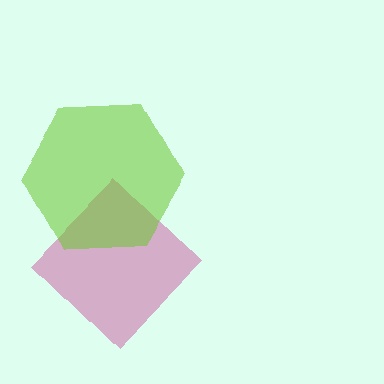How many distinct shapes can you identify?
There are 2 distinct shapes: a magenta diamond, a lime hexagon.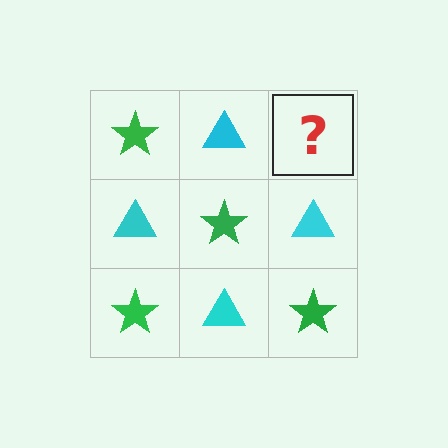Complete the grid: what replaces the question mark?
The question mark should be replaced with a green star.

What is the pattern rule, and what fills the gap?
The rule is that it alternates green star and cyan triangle in a checkerboard pattern. The gap should be filled with a green star.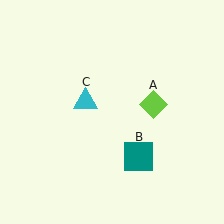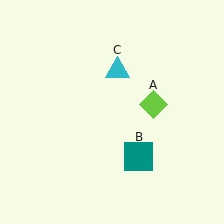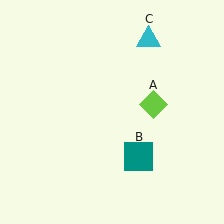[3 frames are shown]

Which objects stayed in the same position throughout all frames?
Lime diamond (object A) and teal square (object B) remained stationary.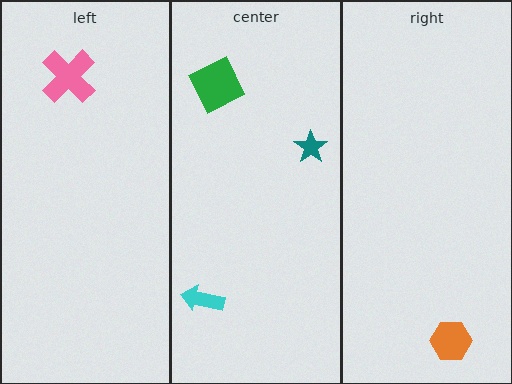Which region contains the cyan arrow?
The center region.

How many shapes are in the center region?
3.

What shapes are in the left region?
The pink cross.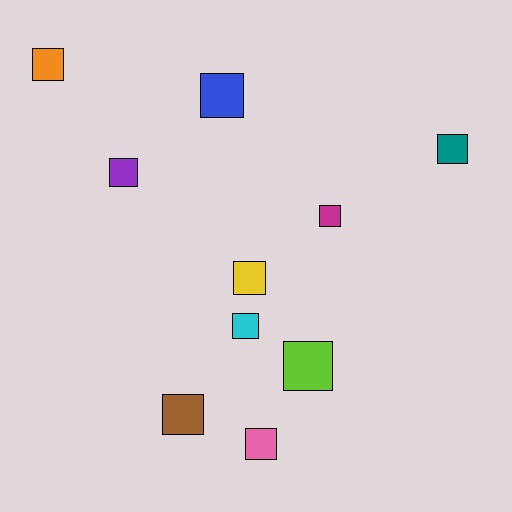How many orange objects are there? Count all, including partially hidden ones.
There is 1 orange object.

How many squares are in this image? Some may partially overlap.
There are 10 squares.